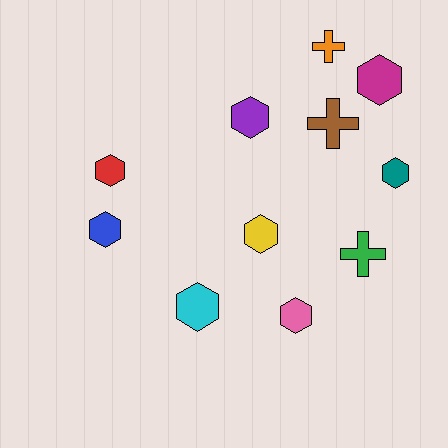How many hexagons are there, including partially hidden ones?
There are 8 hexagons.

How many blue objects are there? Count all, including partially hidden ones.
There is 1 blue object.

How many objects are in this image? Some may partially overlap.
There are 11 objects.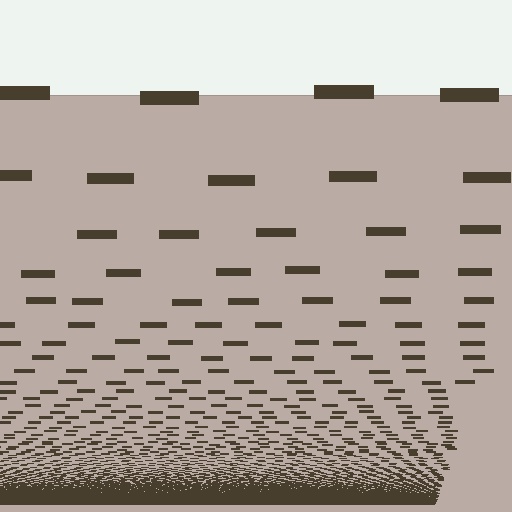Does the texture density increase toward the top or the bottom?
Density increases toward the bottom.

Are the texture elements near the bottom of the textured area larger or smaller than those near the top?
Smaller. The gradient is inverted — elements near the bottom are smaller and denser.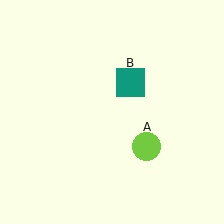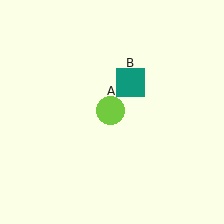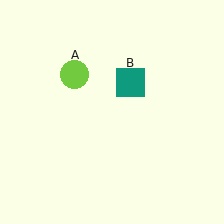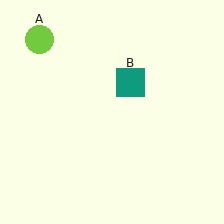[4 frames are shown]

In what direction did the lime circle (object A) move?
The lime circle (object A) moved up and to the left.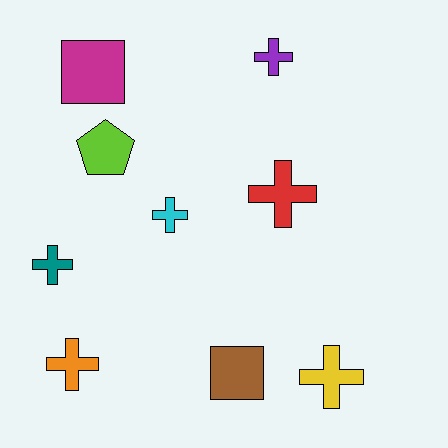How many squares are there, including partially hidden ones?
There are 2 squares.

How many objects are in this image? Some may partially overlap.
There are 9 objects.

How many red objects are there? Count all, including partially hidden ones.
There is 1 red object.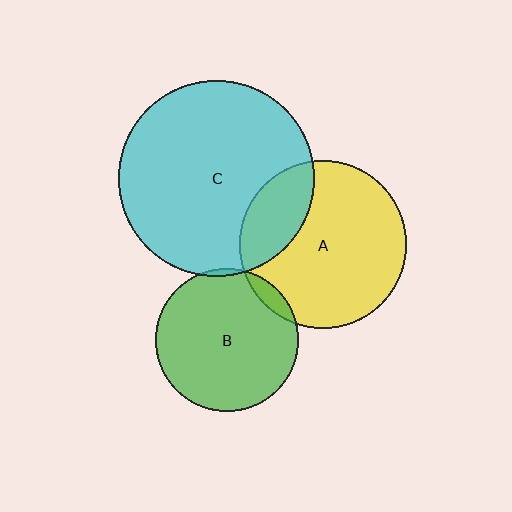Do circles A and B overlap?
Yes.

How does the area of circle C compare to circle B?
Approximately 1.9 times.